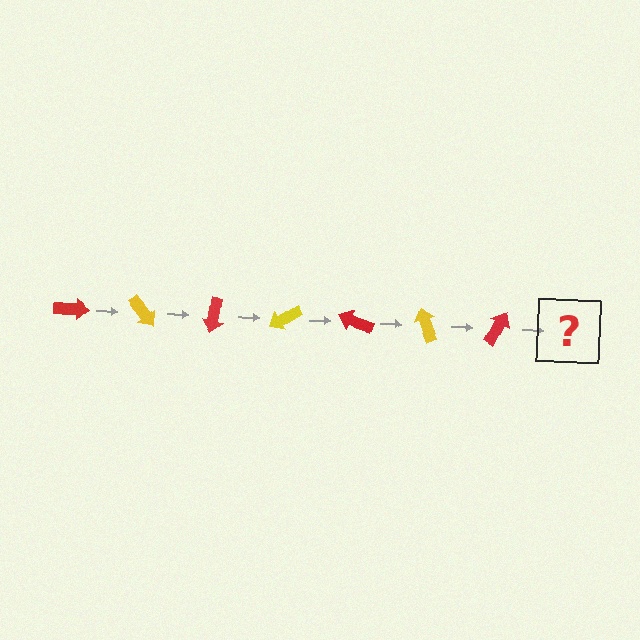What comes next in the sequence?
The next element should be a yellow arrow, rotated 350 degrees from the start.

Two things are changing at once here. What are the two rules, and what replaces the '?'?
The two rules are that it rotates 50 degrees each step and the color cycles through red and yellow. The '?' should be a yellow arrow, rotated 350 degrees from the start.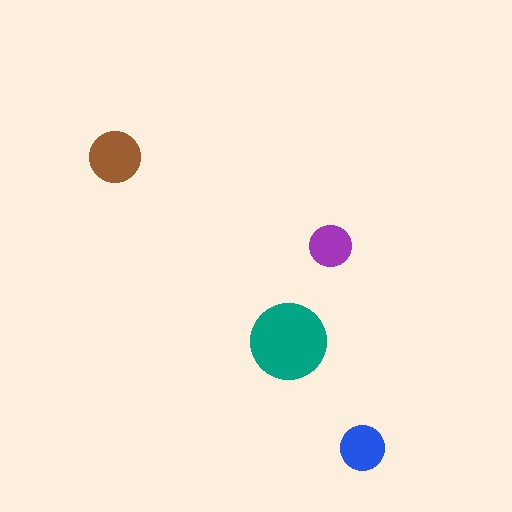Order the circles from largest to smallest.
the teal one, the brown one, the blue one, the purple one.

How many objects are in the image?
There are 4 objects in the image.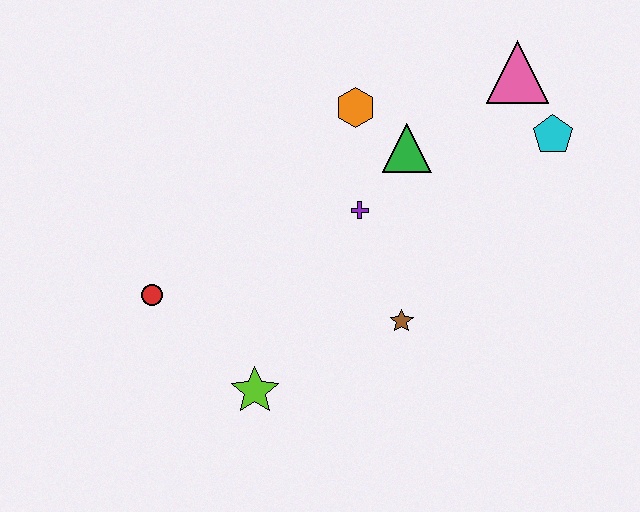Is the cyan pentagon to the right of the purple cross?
Yes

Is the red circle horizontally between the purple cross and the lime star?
No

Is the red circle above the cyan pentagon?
No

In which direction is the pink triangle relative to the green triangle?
The pink triangle is to the right of the green triangle.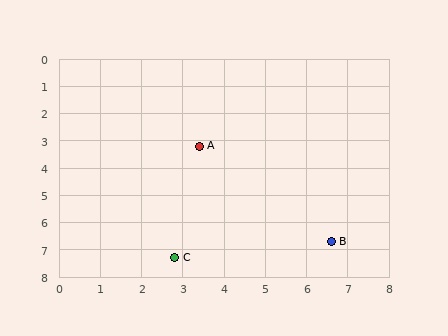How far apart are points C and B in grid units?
Points C and B are about 3.8 grid units apart.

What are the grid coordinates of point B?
Point B is at approximately (6.6, 6.7).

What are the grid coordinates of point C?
Point C is at approximately (2.8, 7.3).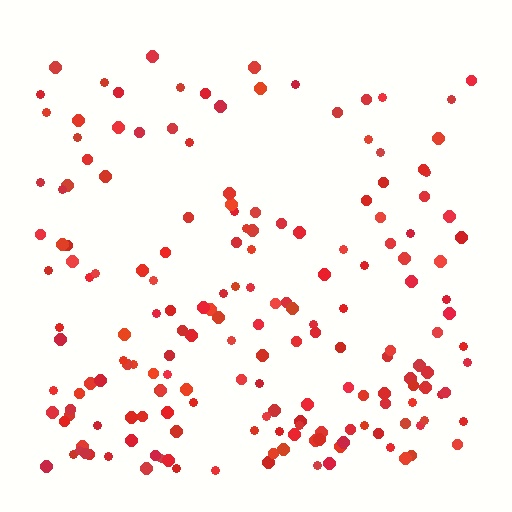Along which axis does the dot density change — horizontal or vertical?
Vertical.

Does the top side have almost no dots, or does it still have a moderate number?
Still a moderate number, just noticeably fewer than the bottom.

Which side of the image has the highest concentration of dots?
The bottom.